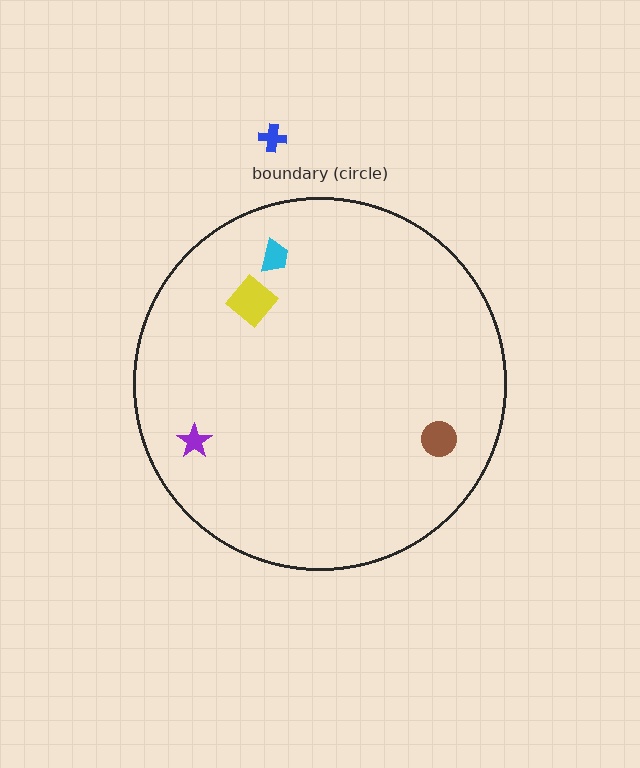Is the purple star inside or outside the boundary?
Inside.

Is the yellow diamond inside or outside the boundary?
Inside.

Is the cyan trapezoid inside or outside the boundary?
Inside.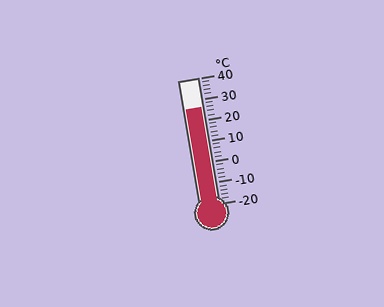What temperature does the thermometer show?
The thermometer shows approximately 26°C.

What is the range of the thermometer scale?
The thermometer scale ranges from -20°C to 40°C.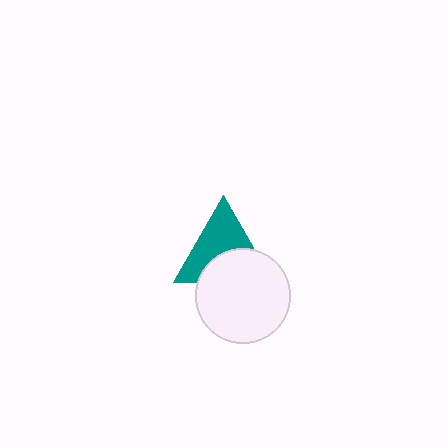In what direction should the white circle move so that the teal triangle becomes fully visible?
The white circle should move down. That is the shortest direction to clear the overlap and leave the teal triangle fully visible.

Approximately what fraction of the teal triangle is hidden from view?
Roughly 43% of the teal triangle is hidden behind the white circle.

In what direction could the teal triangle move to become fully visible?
The teal triangle could move up. That would shift it out from behind the white circle entirely.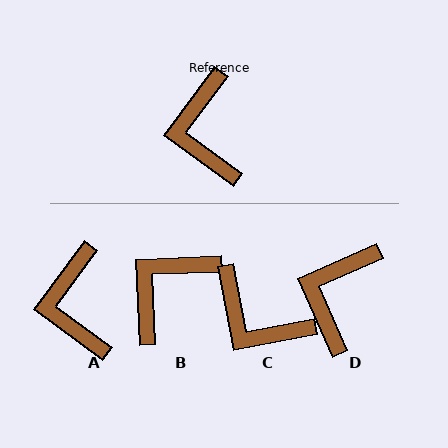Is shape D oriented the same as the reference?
No, it is off by about 30 degrees.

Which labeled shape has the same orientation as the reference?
A.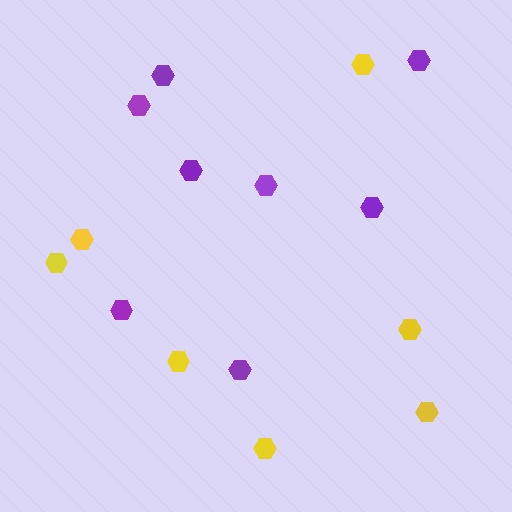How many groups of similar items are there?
There are 2 groups: one group of yellow hexagons (7) and one group of purple hexagons (8).